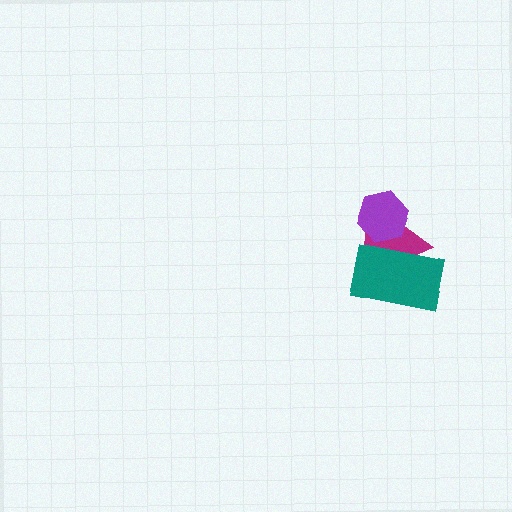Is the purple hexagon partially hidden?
No, no other shape covers it.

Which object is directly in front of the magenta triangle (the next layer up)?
The teal rectangle is directly in front of the magenta triangle.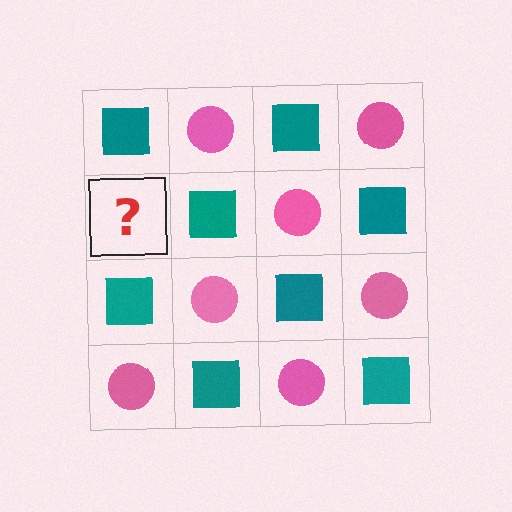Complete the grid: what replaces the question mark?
The question mark should be replaced with a pink circle.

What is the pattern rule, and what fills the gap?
The rule is that it alternates teal square and pink circle in a checkerboard pattern. The gap should be filled with a pink circle.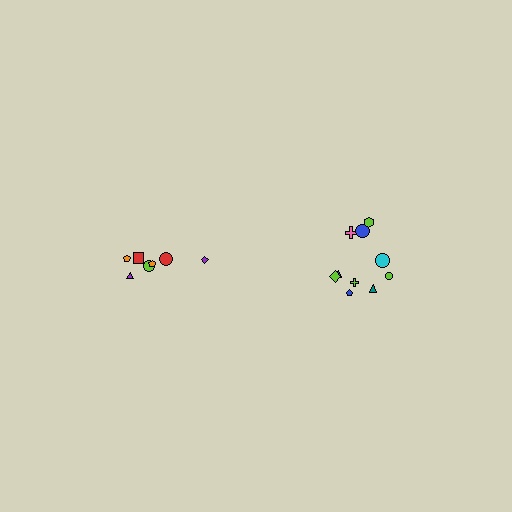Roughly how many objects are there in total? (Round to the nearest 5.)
Roughly 20 objects in total.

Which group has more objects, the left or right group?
The right group.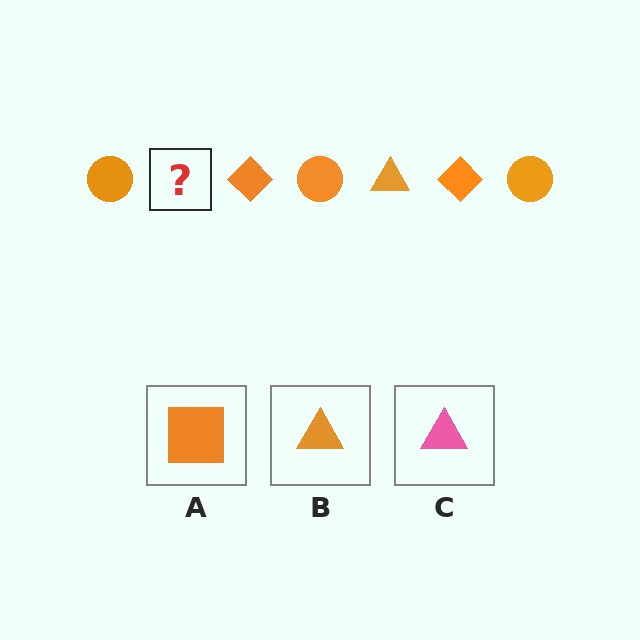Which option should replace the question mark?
Option B.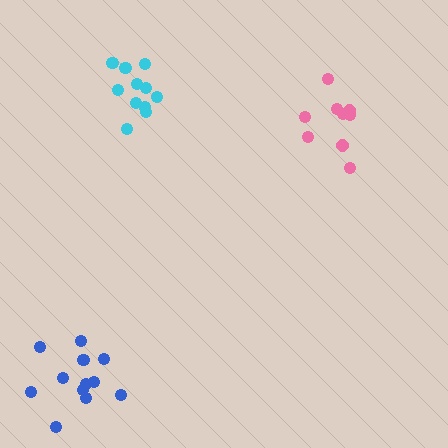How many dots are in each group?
Group 1: 9 dots, Group 2: 12 dots, Group 3: 11 dots (32 total).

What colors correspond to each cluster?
The clusters are colored: pink, blue, cyan.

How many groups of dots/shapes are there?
There are 3 groups.